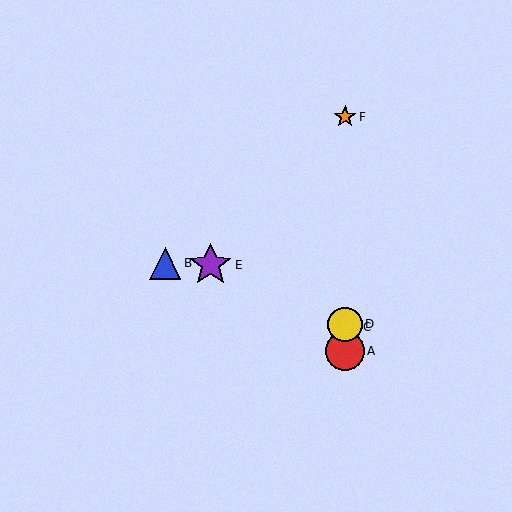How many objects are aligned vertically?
4 objects (A, C, D, F) are aligned vertically.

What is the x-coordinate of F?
Object F is at x≈345.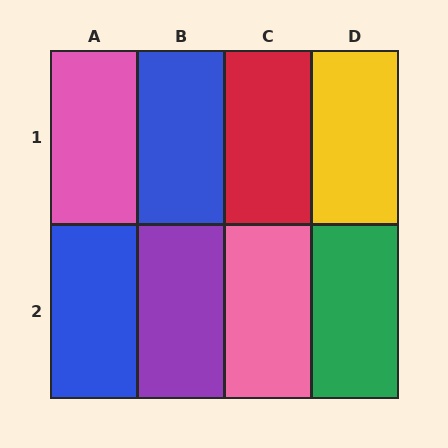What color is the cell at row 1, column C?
Red.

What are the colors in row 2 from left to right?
Blue, purple, pink, green.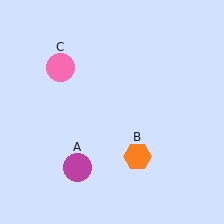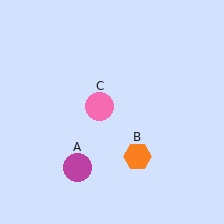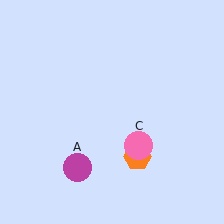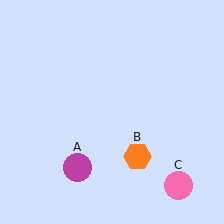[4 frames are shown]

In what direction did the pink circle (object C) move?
The pink circle (object C) moved down and to the right.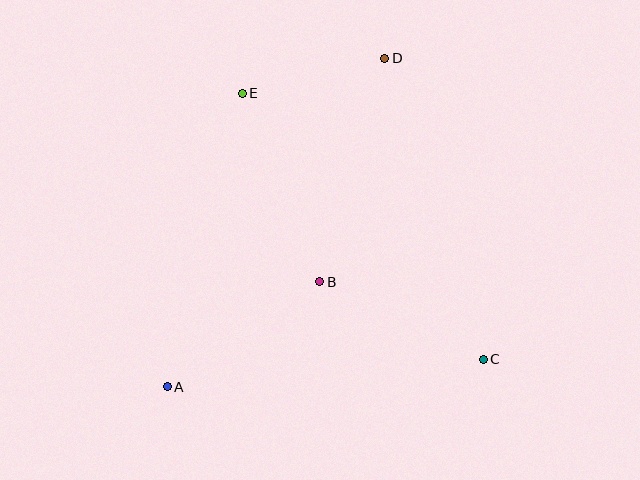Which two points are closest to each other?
Points D and E are closest to each other.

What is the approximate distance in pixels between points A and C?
The distance between A and C is approximately 317 pixels.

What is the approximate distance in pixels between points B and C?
The distance between B and C is approximately 181 pixels.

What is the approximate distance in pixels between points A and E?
The distance between A and E is approximately 303 pixels.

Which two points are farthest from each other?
Points A and D are farthest from each other.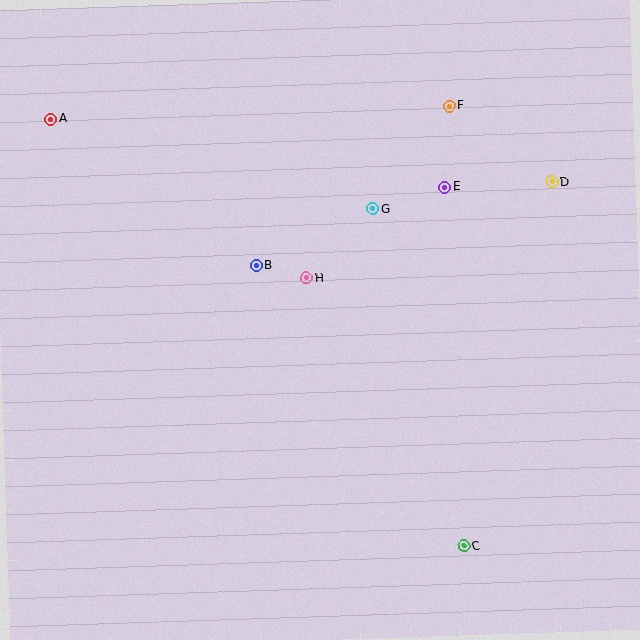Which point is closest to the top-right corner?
Point D is closest to the top-right corner.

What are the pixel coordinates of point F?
Point F is at (449, 106).